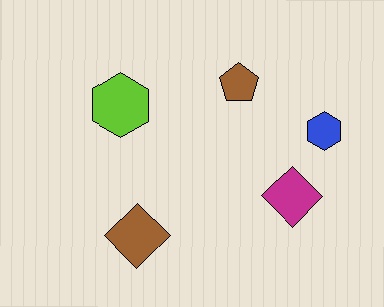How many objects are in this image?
There are 5 objects.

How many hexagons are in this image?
There are 2 hexagons.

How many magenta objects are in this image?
There is 1 magenta object.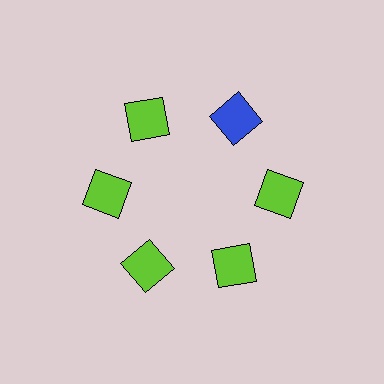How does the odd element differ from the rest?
It has a different color: blue instead of lime.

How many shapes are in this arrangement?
There are 6 shapes arranged in a ring pattern.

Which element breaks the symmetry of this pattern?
The blue square at roughly the 1 o'clock position breaks the symmetry. All other shapes are lime squares.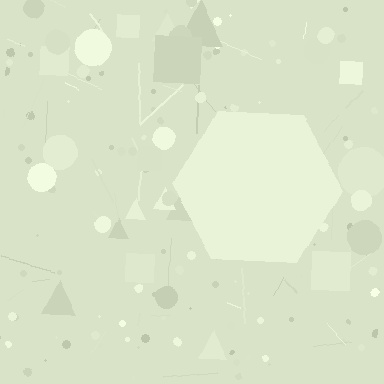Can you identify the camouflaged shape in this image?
The camouflaged shape is a hexagon.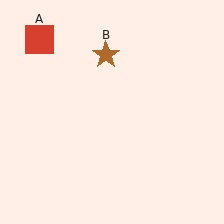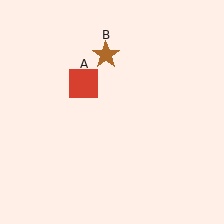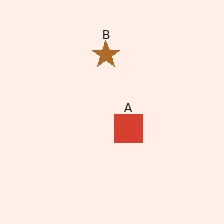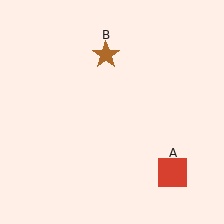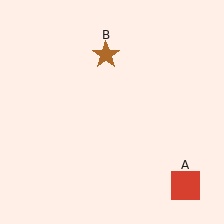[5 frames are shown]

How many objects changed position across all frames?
1 object changed position: red square (object A).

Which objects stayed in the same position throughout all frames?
Brown star (object B) remained stationary.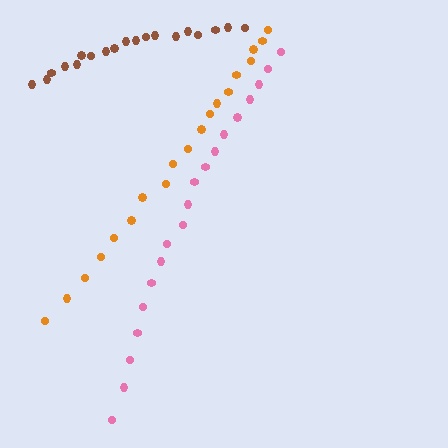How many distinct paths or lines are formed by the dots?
There are 3 distinct paths.